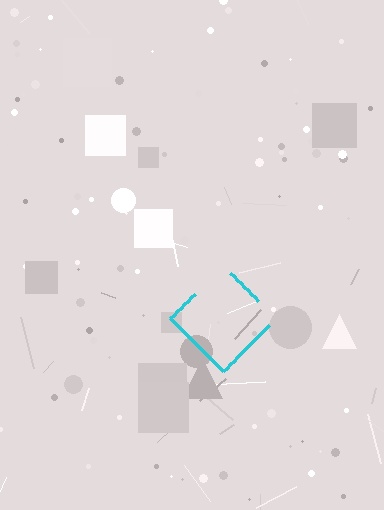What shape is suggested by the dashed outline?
The dashed outline suggests a diamond.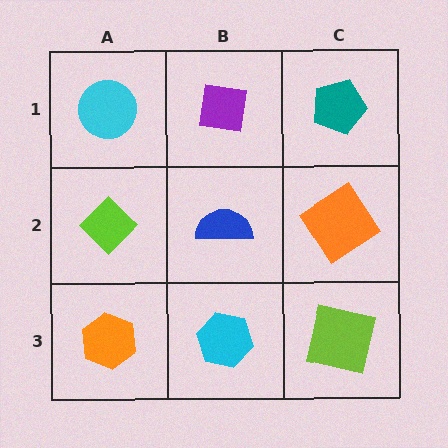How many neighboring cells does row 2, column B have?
4.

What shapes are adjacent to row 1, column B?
A blue semicircle (row 2, column B), a cyan circle (row 1, column A), a teal pentagon (row 1, column C).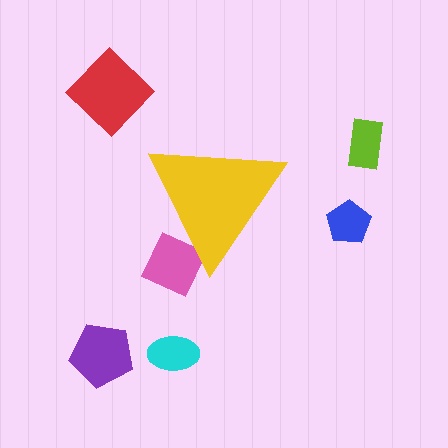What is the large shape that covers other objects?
A yellow triangle.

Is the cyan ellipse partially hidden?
No, the cyan ellipse is fully visible.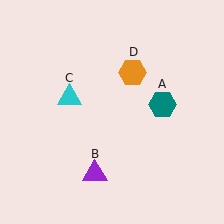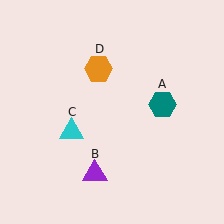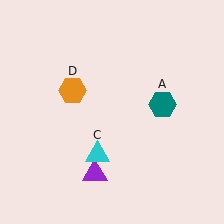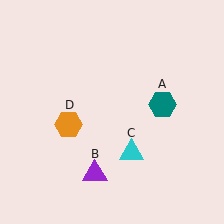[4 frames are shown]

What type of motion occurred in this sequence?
The cyan triangle (object C), orange hexagon (object D) rotated counterclockwise around the center of the scene.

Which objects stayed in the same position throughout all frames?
Teal hexagon (object A) and purple triangle (object B) remained stationary.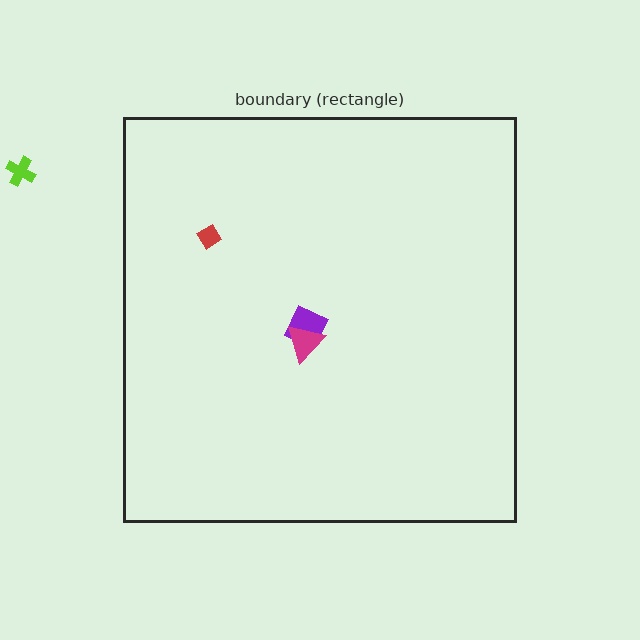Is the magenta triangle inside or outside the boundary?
Inside.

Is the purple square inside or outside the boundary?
Inside.